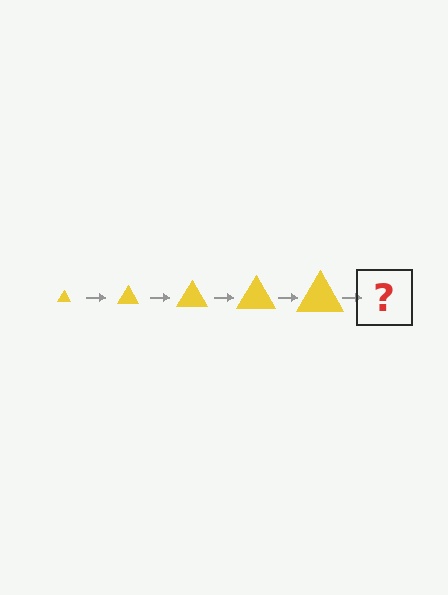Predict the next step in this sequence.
The next step is a yellow triangle, larger than the previous one.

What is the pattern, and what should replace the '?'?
The pattern is that the triangle gets progressively larger each step. The '?' should be a yellow triangle, larger than the previous one.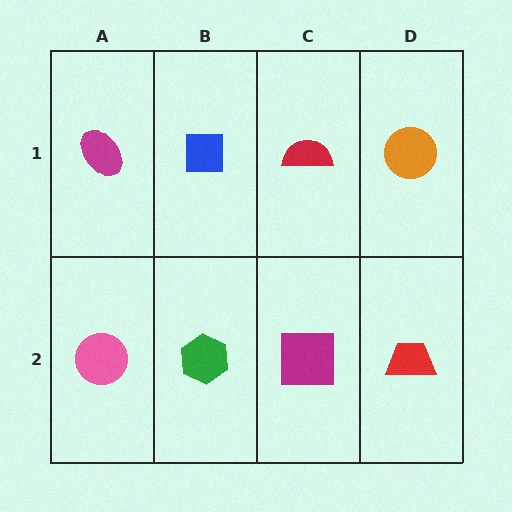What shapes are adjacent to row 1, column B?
A green hexagon (row 2, column B), a magenta ellipse (row 1, column A), a red semicircle (row 1, column C).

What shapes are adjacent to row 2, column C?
A red semicircle (row 1, column C), a green hexagon (row 2, column B), a red trapezoid (row 2, column D).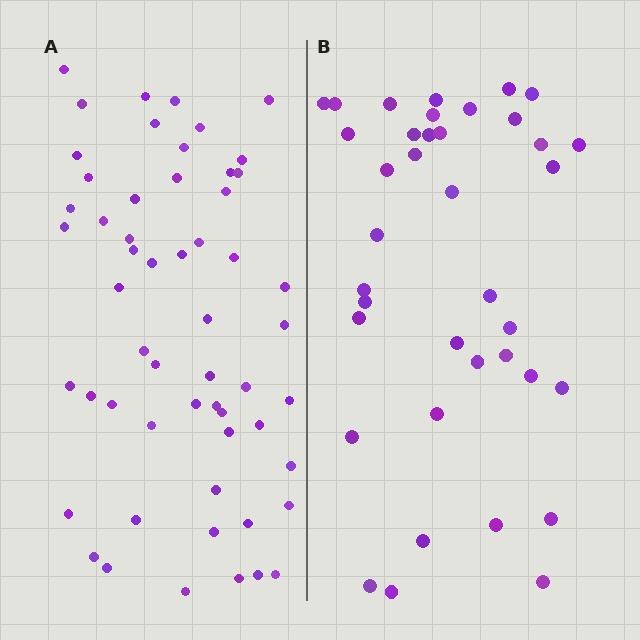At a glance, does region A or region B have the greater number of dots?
Region A (the left region) has more dots.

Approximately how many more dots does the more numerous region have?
Region A has approximately 20 more dots than region B.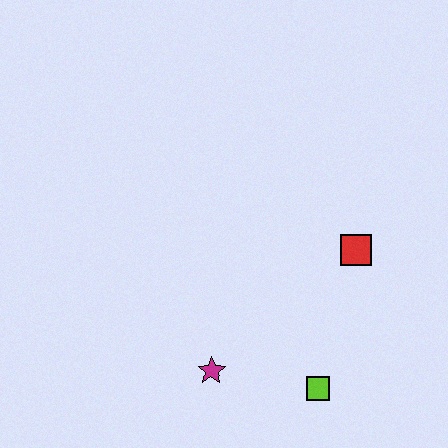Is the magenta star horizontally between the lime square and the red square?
No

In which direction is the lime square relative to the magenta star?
The lime square is to the right of the magenta star.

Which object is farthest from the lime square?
The red square is farthest from the lime square.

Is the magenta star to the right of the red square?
No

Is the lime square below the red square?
Yes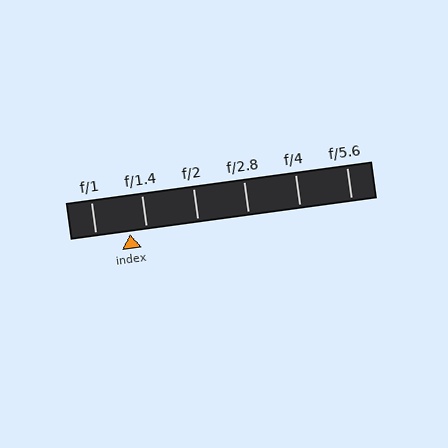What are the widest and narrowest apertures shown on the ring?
The widest aperture shown is f/1 and the narrowest is f/5.6.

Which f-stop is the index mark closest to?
The index mark is closest to f/1.4.